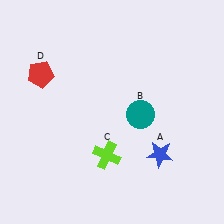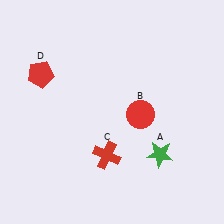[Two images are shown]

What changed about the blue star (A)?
In Image 1, A is blue. In Image 2, it changed to green.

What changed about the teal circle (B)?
In Image 1, B is teal. In Image 2, it changed to red.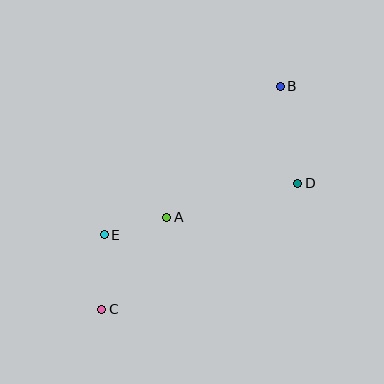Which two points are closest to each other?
Points A and E are closest to each other.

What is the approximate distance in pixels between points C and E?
The distance between C and E is approximately 75 pixels.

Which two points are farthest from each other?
Points B and C are farthest from each other.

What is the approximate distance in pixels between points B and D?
The distance between B and D is approximately 99 pixels.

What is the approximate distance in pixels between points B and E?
The distance between B and E is approximately 230 pixels.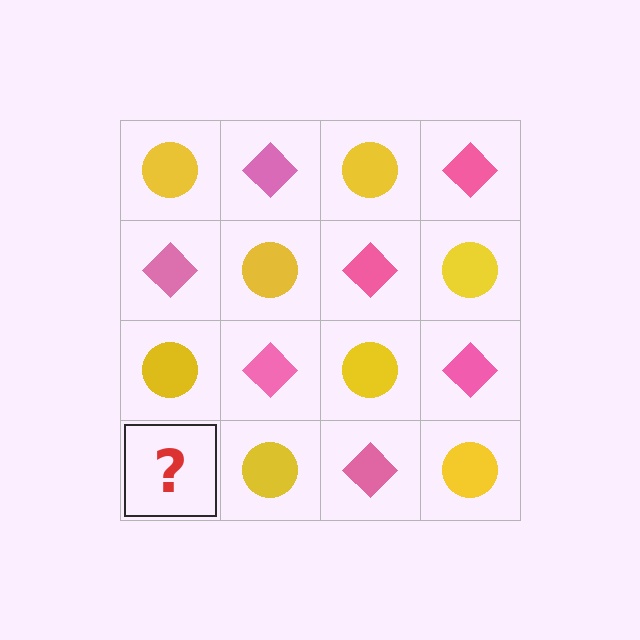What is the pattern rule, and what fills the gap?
The rule is that it alternates yellow circle and pink diamond in a checkerboard pattern. The gap should be filled with a pink diamond.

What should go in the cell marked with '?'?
The missing cell should contain a pink diamond.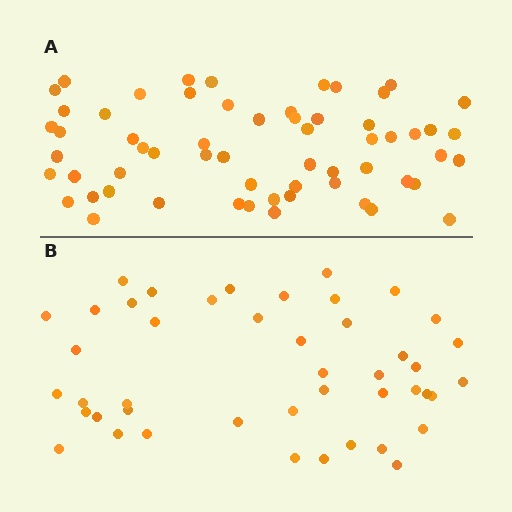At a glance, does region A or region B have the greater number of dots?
Region A (the top region) has more dots.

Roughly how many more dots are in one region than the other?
Region A has approximately 15 more dots than region B.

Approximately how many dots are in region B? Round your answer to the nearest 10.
About 40 dots. (The exact count is 45, which rounds to 40.)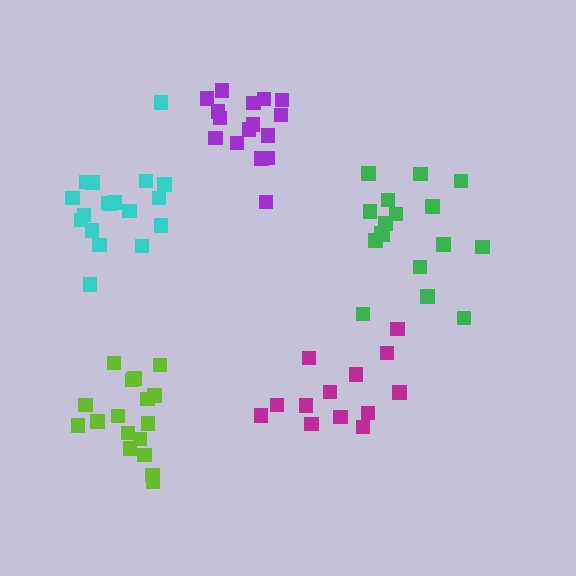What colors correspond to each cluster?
The clusters are colored: magenta, purple, cyan, green, lime.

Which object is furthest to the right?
The green cluster is rightmost.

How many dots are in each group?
Group 1: 13 dots, Group 2: 16 dots, Group 3: 18 dots, Group 4: 18 dots, Group 5: 17 dots (82 total).